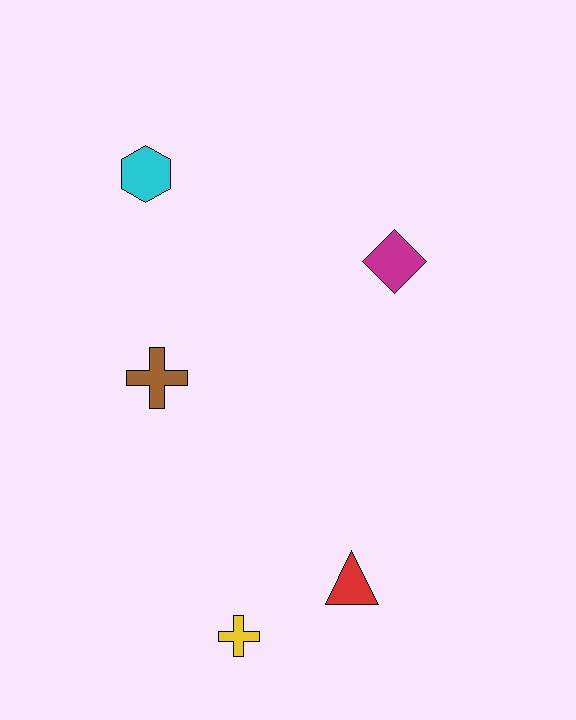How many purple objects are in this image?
There are no purple objects.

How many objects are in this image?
There are 5 objects.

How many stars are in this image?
There are no stars.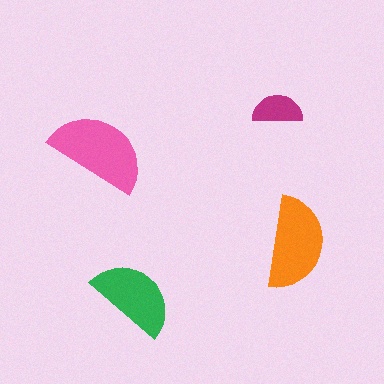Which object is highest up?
The magenta semicircle is topmost.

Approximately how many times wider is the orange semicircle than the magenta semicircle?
About 2 times wider.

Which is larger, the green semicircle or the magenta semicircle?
The green one.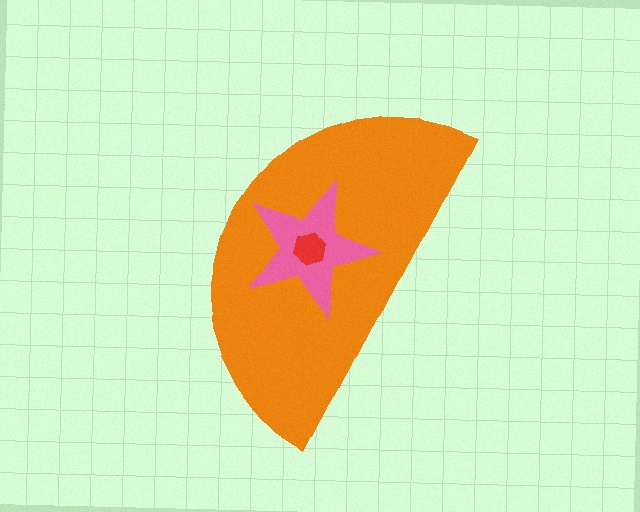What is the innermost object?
The red hexagon.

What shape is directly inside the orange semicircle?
The pink star.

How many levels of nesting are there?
3.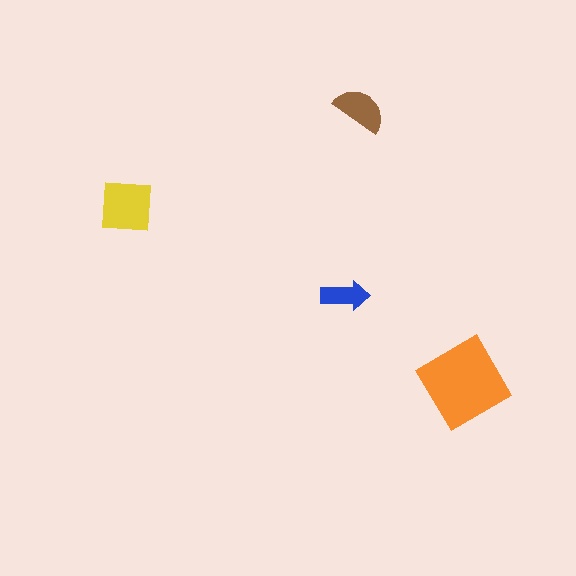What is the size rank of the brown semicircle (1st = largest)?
3rd.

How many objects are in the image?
There are 4 objects in the image.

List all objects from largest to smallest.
The orange diamond, the yellow square, the brown semicircle, the blue arrow.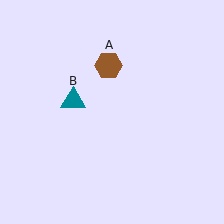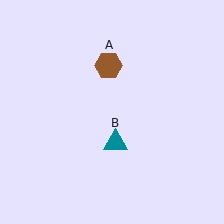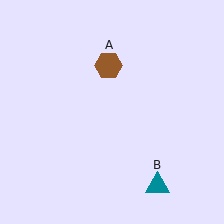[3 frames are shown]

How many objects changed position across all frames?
1 object changed position: teal triangle (object B).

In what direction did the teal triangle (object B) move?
The teal triangle (object B) moved down and to the right.